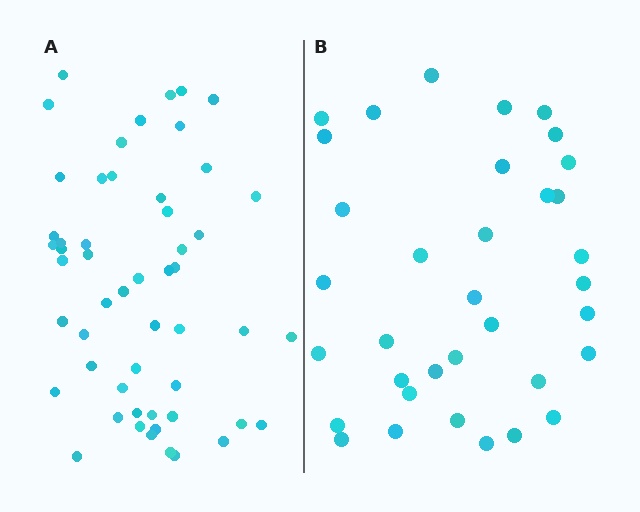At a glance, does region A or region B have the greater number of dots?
Region A (the left region) has more dots.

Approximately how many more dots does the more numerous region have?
Region A has approximately 20 more dots than region B.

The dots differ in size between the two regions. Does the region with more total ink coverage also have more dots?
No. Region B has more total ink coverage because its dots are larger, but region A actually contains more individual dots. Total area can be misleading — the number of items is what matters here.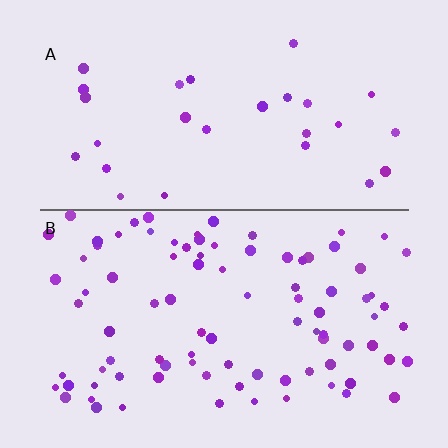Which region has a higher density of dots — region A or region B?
B (the bottom).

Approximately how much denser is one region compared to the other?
Approximately 3.2× — region B over region A.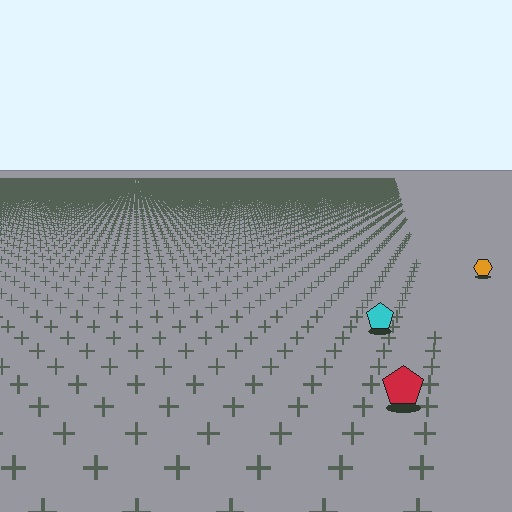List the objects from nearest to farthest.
From nearest to farthest: the red pentagon, the cyan pentagon, the orange hexagon.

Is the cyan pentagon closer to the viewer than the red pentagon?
No. The red pentagon is closer — you can tell from the texture gradient: the ground texture is coarser near it.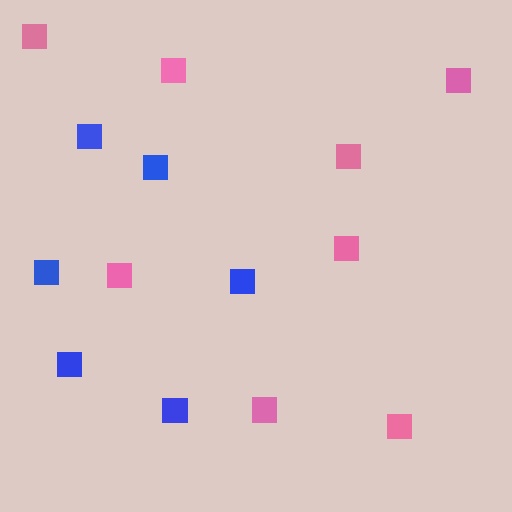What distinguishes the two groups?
There are 2 groups: one group of pink squares (8) and one group of blue squares (6).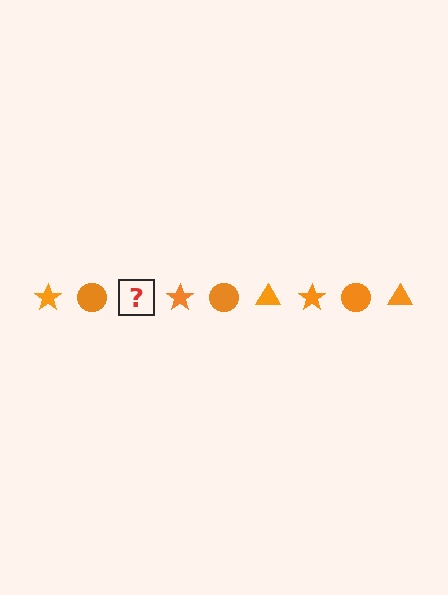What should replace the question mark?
The question mark should be replaced with an orange triangle.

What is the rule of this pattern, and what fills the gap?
The rule is that the pattern cycles through star, circle, triangle shapes in orange. The gap should be filled with an orange triangle.